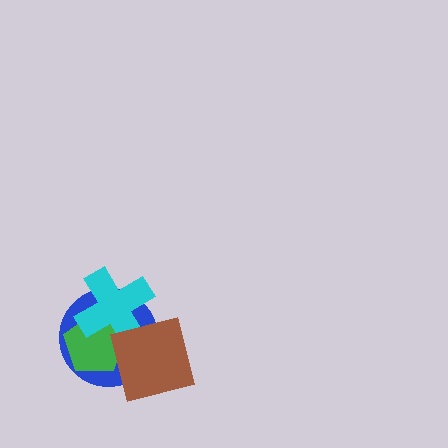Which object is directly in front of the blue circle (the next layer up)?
The green pentagon is directly in front of the blue circle.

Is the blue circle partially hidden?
Yes, it is partially covered by another shape.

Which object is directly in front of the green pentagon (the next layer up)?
The cyan cross is directly in front of the green pentagon.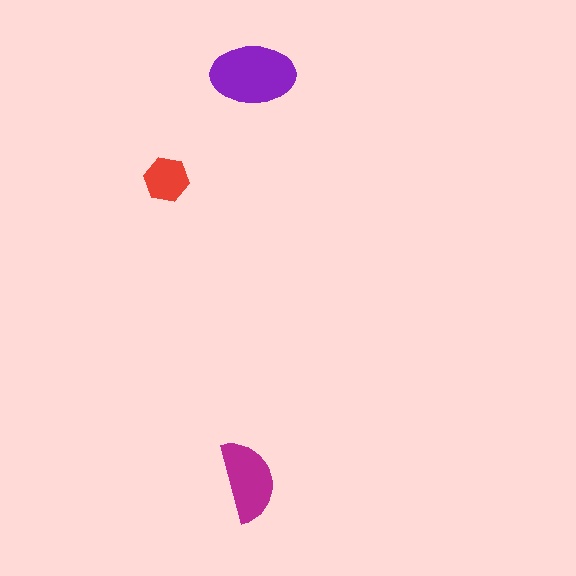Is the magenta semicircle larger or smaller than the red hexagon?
Larger.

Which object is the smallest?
The red hexagon.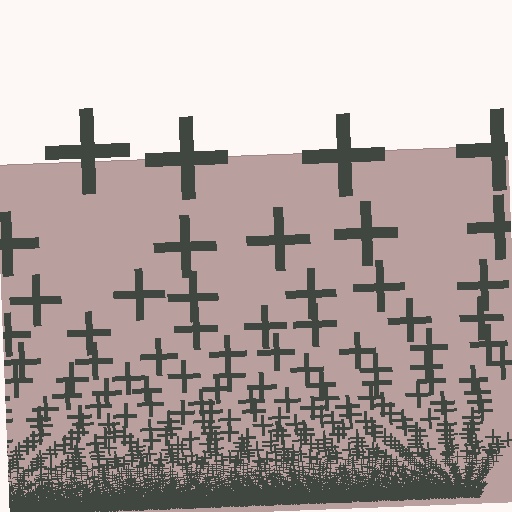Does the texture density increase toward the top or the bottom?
Density increases toward the bottom.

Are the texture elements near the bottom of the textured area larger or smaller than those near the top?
Smaller. The gradient is inverted — elements near the bottom are smaller and denser.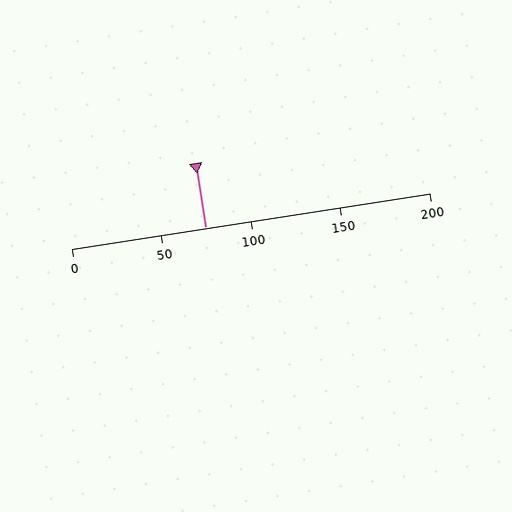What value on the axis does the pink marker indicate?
The marker indicates approximately 75.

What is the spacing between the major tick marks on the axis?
The major ticks are spaced 50 apart.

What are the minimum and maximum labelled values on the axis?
The axis runs from 0 to 200.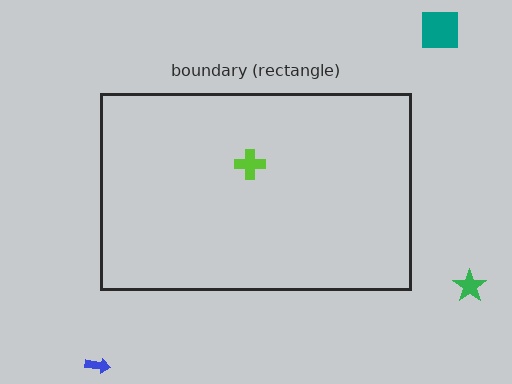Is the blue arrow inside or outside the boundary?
Outside.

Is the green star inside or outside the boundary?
Outside.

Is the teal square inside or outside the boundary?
Outside.